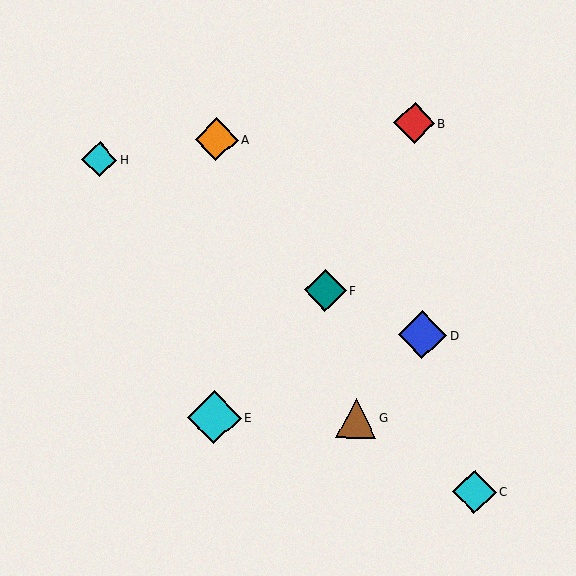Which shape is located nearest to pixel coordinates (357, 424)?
The brown triangle (labeled G) at (356, 418) is nearest to that location.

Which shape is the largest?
The cyan diamond (labeled E) is the largest.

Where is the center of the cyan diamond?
The center of the cyan diamond is at (474, 492).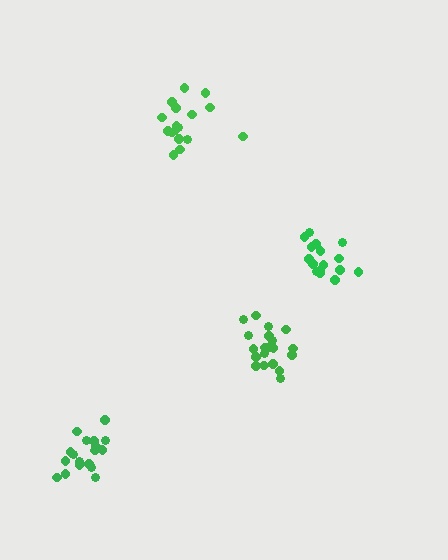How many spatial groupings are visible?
There are 4 spatial groupings.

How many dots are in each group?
Group 1: 18 dots, Group 2: 16 dots, Group 3: 17 dots, Group 4: 21 dots (72 total).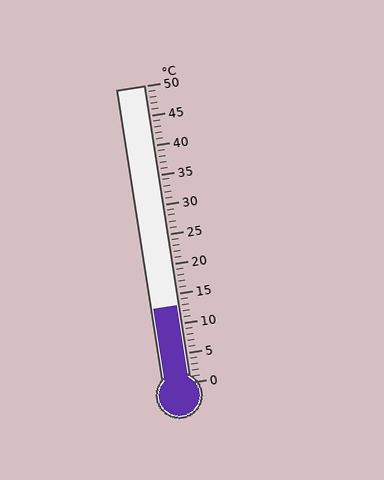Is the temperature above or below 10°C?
The temperature is above 10°C.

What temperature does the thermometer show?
The thermometer shows approximately 13°C.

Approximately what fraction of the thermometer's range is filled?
The thermometer is filled to approximately 25% of its range.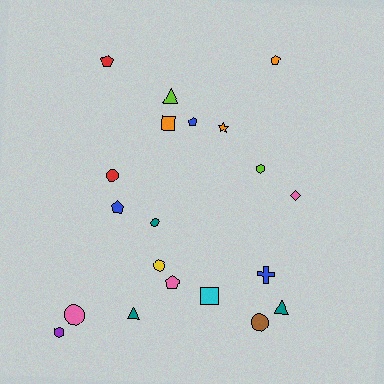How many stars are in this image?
There is 1 star.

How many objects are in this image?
There are 20 objects.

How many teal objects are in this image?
There are 3 teal objects.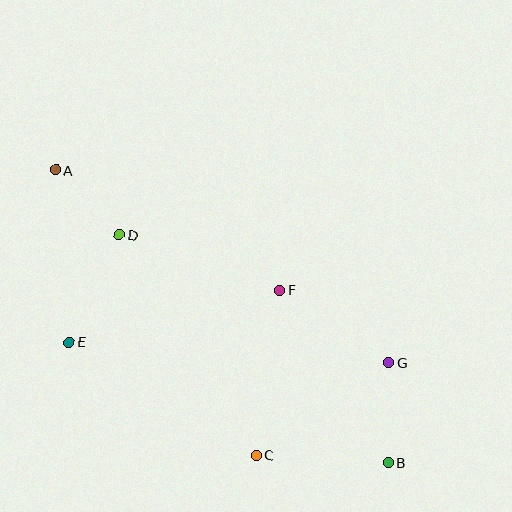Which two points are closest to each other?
Points A and D are closest to each other.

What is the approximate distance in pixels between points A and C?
The distance between A and C is approximately 349 pixels.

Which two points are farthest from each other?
Points A and B are farthest from each other.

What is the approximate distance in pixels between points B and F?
The distance between B and F is approximately 204 pixels.